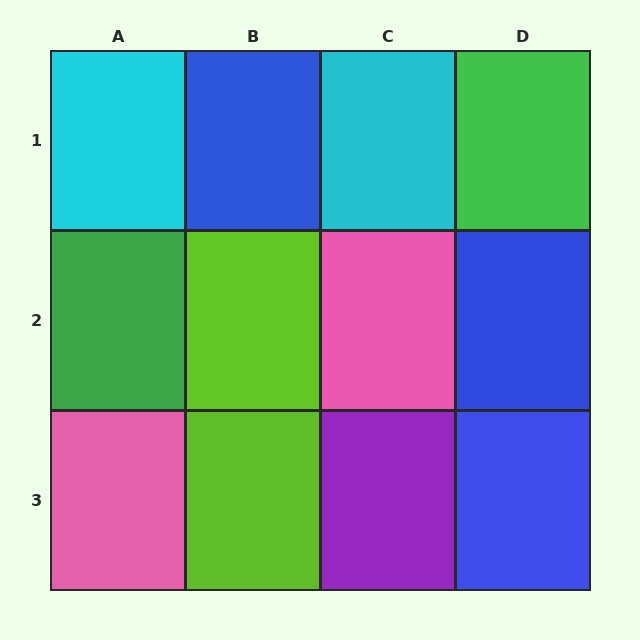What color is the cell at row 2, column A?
Green.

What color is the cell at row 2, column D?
Blue.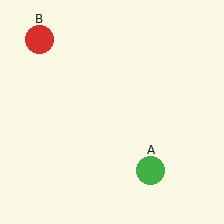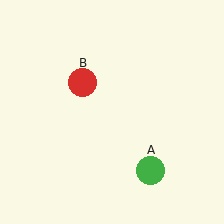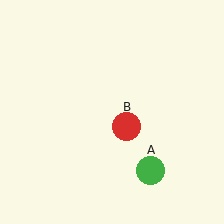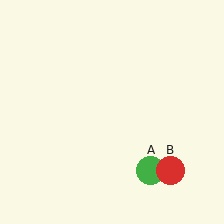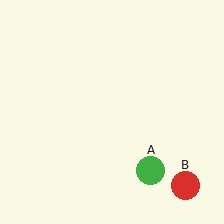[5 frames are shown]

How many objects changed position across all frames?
1 object changed position: red circle (object B).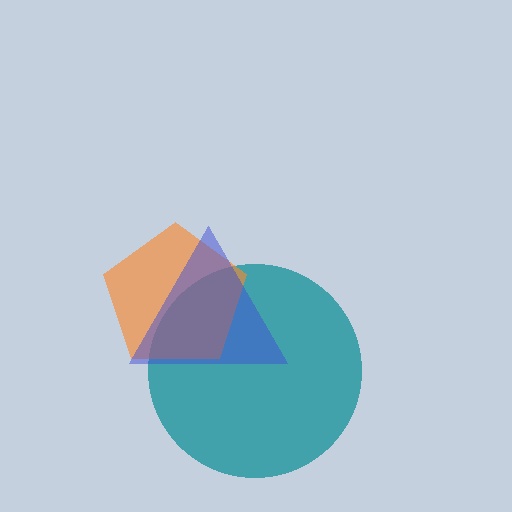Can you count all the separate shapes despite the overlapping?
Yes, there are 3 separate shapes.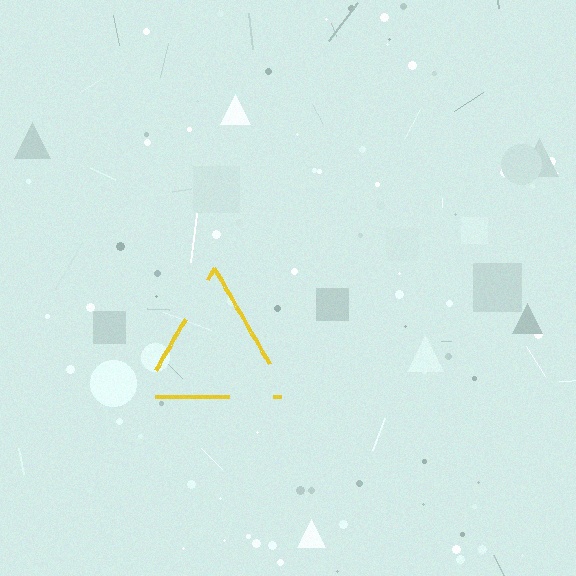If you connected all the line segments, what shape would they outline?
They would outline a triangle.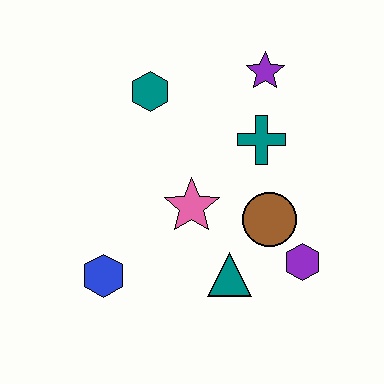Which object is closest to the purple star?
The teal cross is closest to the purple star.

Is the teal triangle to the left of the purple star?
Yes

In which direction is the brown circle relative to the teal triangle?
The brown circle is above the teal triangle.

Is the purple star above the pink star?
Yes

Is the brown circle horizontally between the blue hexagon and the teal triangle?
No